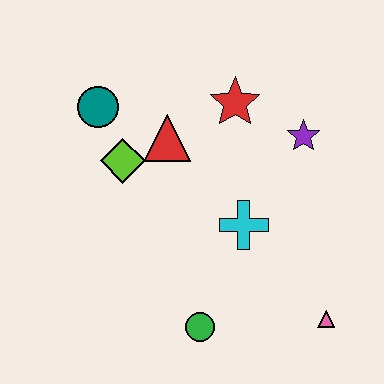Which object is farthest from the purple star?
The green circle is farthest from the purple star.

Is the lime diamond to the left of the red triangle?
Yes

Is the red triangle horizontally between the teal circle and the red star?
Yes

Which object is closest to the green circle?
The cyan cross is closest to the green circle.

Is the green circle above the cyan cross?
No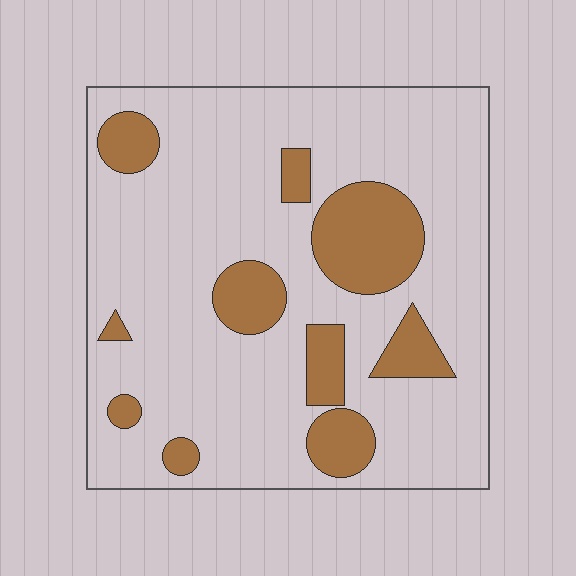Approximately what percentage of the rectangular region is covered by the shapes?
Approximately 20%.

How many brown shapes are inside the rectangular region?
10.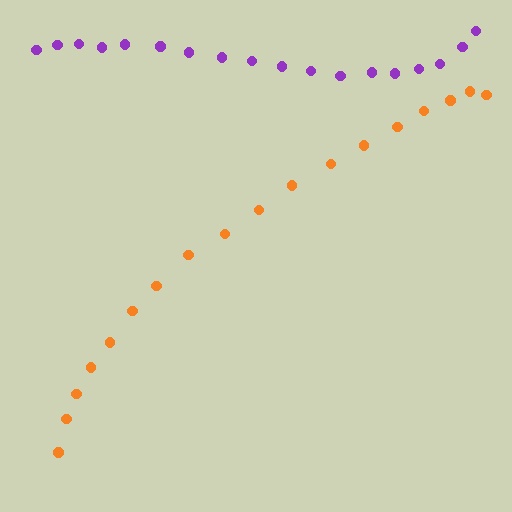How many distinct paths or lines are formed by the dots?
There are 2 distinct paths.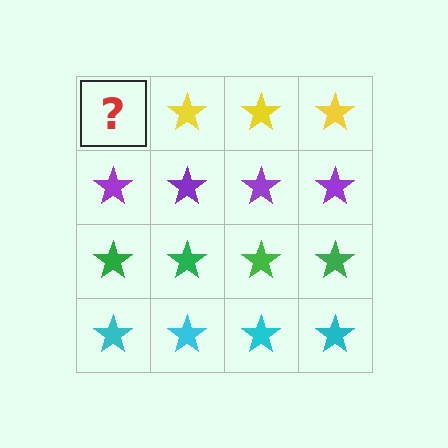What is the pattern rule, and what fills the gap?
The rule is that each row has a consistent color. The gap should be filled with a yellow star.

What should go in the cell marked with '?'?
The missing cell should contain a yellow star.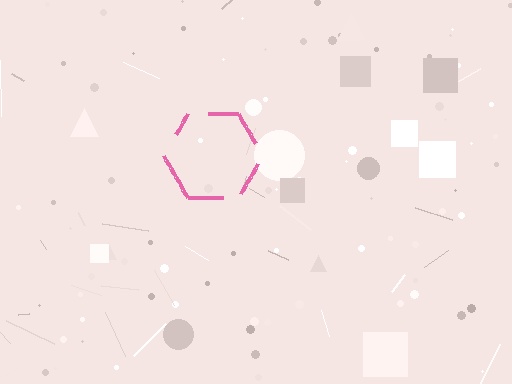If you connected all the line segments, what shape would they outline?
They would outline a hexagon.